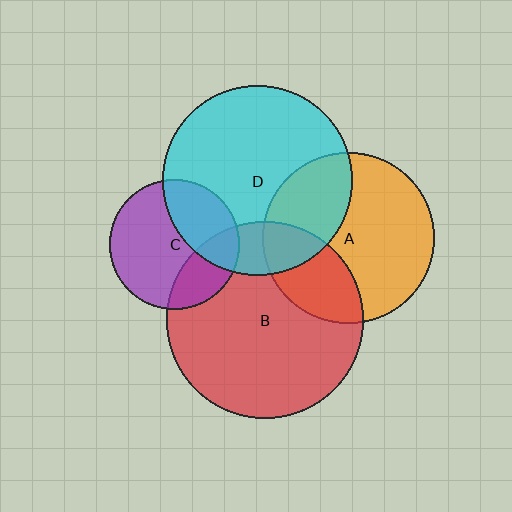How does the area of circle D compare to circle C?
Approximately 2.1 times.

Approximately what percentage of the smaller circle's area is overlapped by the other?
Approximately 35%.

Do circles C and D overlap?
Yes.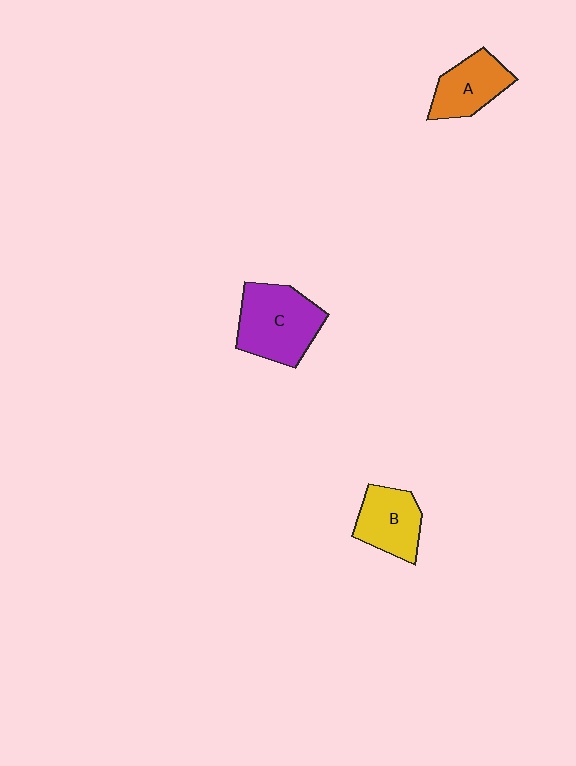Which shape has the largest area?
Shape C (purple).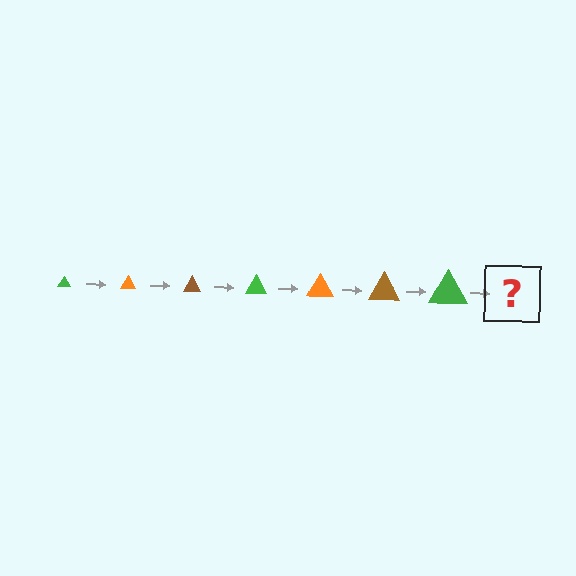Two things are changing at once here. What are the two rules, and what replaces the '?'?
The two rules are that the triangle grows larger each step and the color cycles through green, orange, and brown. The '?' should be an orange triangle, larger than the previous one.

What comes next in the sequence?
The next element should be an orange triangle, larger than the previous one.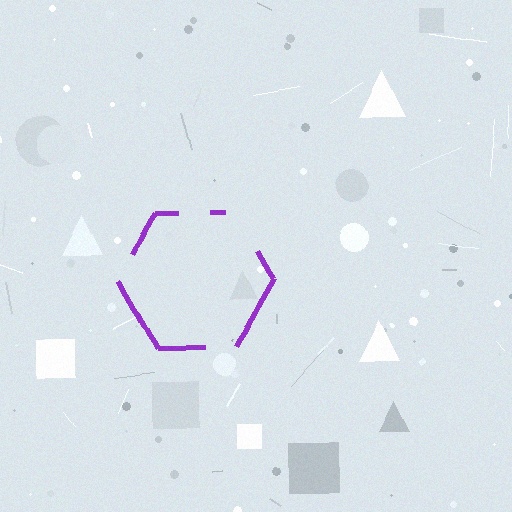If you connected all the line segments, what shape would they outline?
They would outline a hexagon.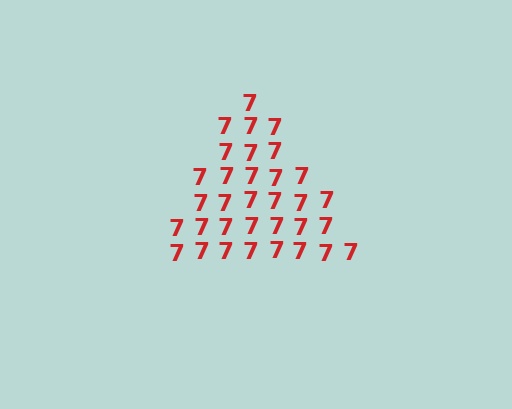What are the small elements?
The small elements are digit 7's.